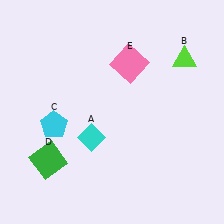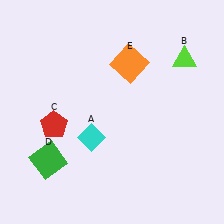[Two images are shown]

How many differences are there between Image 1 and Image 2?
There are 2 differences between the two images.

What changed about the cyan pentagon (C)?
In Image 1, C is cyan. In Image 2, it changed to red.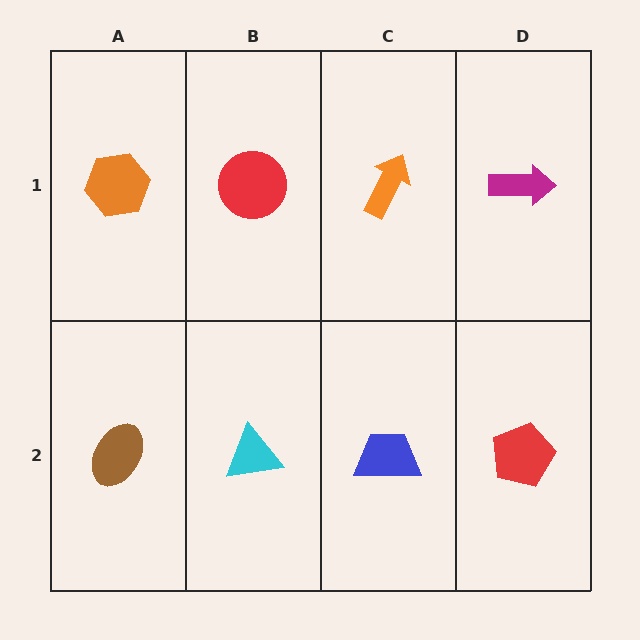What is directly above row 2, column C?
An orange arrow.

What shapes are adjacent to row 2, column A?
An orange hexagon (row 1, column A), a cyan triangle (row 2, column B).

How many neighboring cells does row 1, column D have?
2.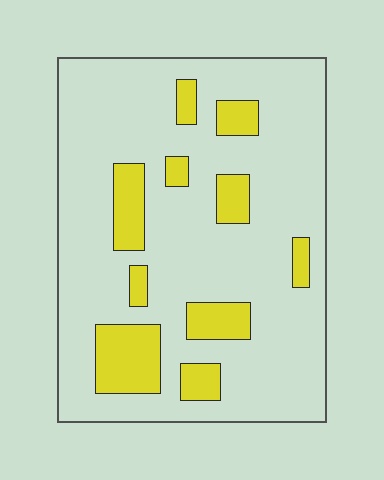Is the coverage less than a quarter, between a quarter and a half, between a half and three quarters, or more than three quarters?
Less than a quarter.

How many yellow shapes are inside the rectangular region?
10.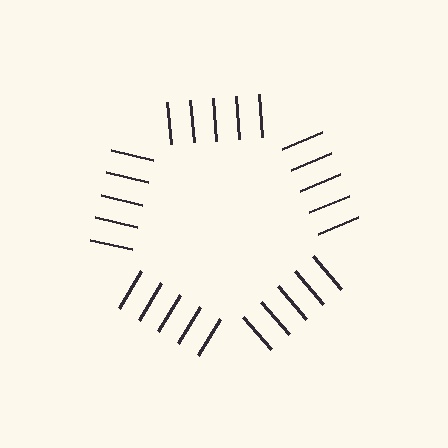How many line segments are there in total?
25 — 5 along each of the 5 edges.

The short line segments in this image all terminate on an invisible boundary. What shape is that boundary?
An illusory pentagon — the line segments terminate on its edges but no continuous stroke is drawn.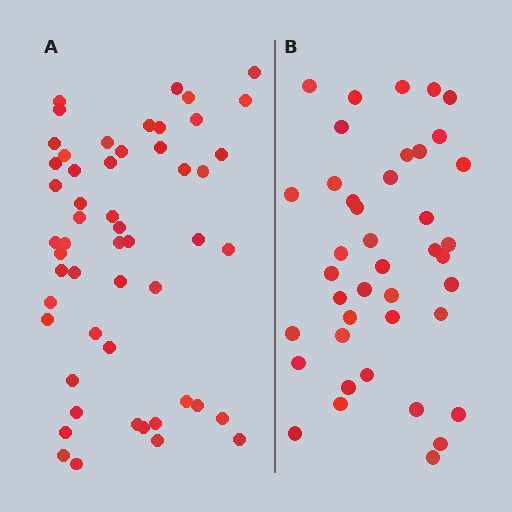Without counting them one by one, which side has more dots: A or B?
Region A (the left region) has more dots.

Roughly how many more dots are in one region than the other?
Region A has roughly 12 or so more dots than region B.